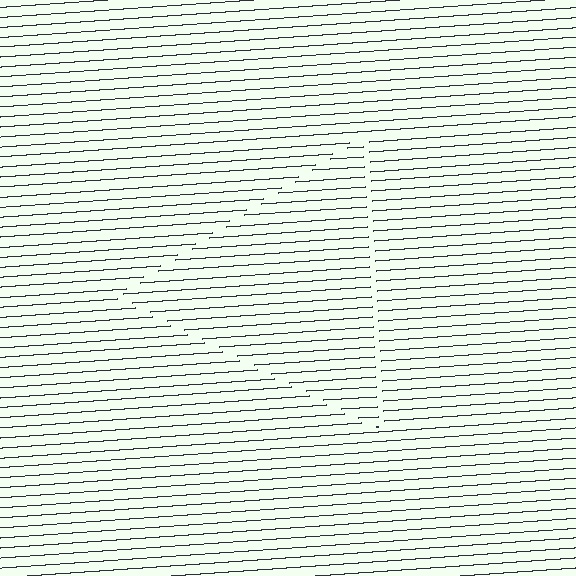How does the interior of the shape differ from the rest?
The interior of the shape contains the same grating, shifted by half a period — the contour is defined by the phase discontinuity where line-ends from the inner and outer gratings abut.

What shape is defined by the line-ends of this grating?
An illusory triangle. The interior of the shape contains the same grating, shifted by half a period — the contour is defined by the phase discontinuity where line-ends from the inner and outer gratings abut.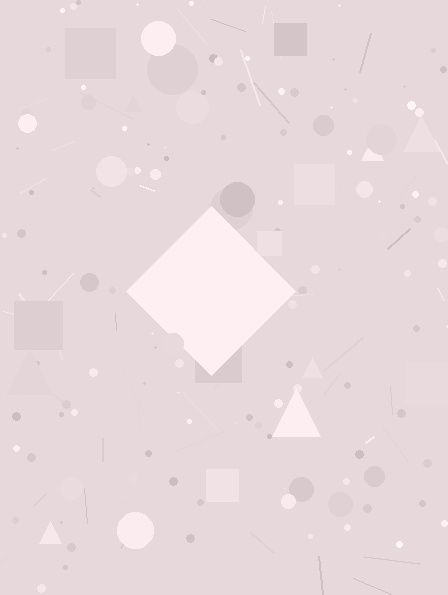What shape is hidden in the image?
A diamond is hidden in the image.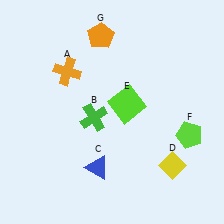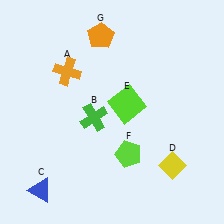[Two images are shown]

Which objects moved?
The objects that moved are: the blue triangle (C), the lime pentagon (F).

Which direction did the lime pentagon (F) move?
The lime pentagon (F) moved left.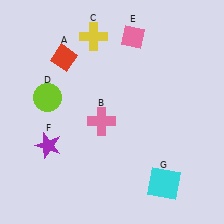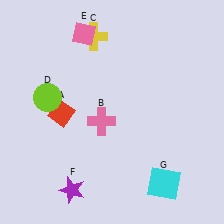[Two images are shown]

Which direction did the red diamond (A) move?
The red diamond (A) moved down.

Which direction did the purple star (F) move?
The purple star (F) moved down.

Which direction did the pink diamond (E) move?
The pink diamond (E) moved left.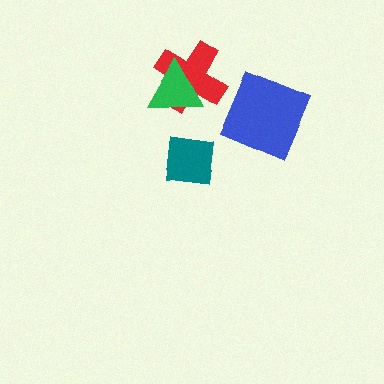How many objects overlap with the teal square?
0 objects overlap with the teal square.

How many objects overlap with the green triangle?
1 object overlaps with the green triangle.